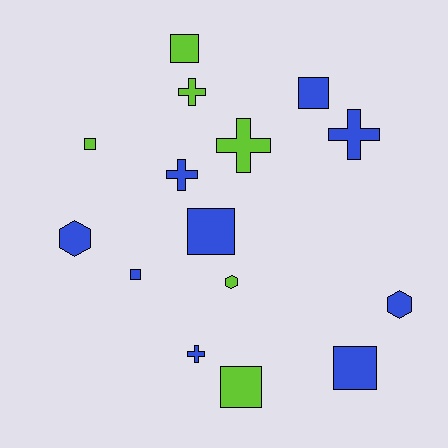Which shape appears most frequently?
Square, with 7 objects.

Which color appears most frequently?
Blue, with 9 objects.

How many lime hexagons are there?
There is 1 lime hexagon.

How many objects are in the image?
There are 15 objects.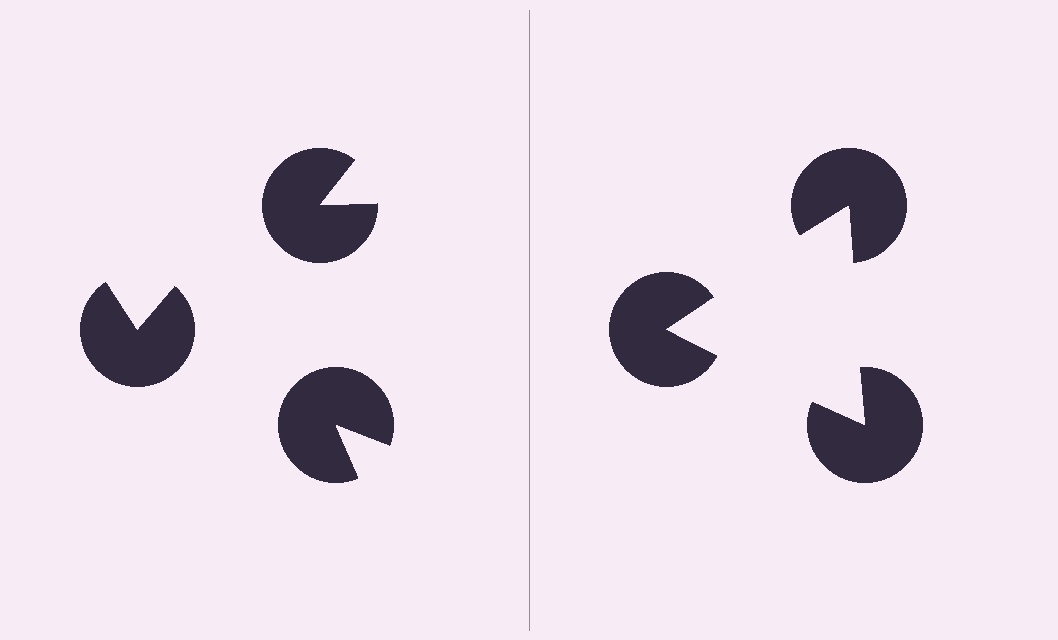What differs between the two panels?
The pac-man discs are positioned identically on both sides; only the wedge orientations differ. On the right they align to a triangle; on the left they are misaligned.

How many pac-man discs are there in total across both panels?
6 — 3 on each side.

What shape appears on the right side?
An illusory triangle.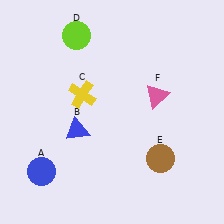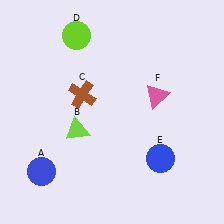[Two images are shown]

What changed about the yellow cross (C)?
In Image 1, C is yellow. In Image 2, it changed to brown.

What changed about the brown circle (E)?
In Image 1, E is brown. In Image 2, it changed to blue.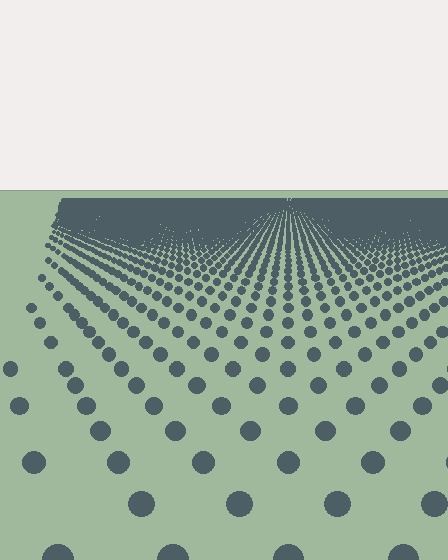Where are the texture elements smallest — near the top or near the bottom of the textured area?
Near the top.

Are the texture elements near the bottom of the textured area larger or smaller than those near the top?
Larger. Near the bottom, elements are closer to the viewer and appear at a bigger on-screen size.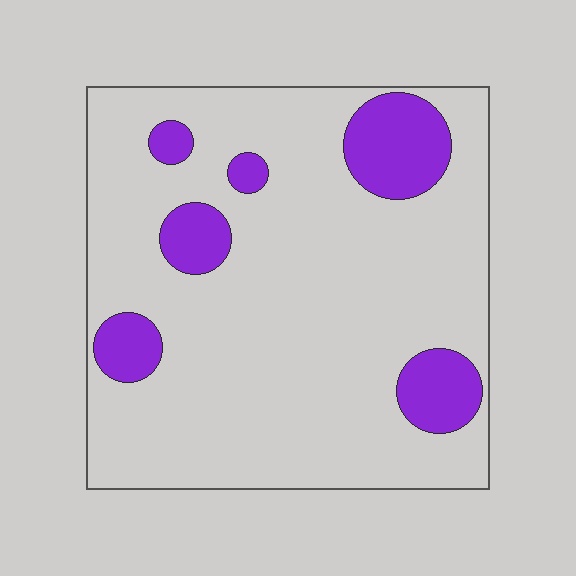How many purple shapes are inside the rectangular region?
6.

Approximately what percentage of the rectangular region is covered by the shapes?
Approximately 15%.